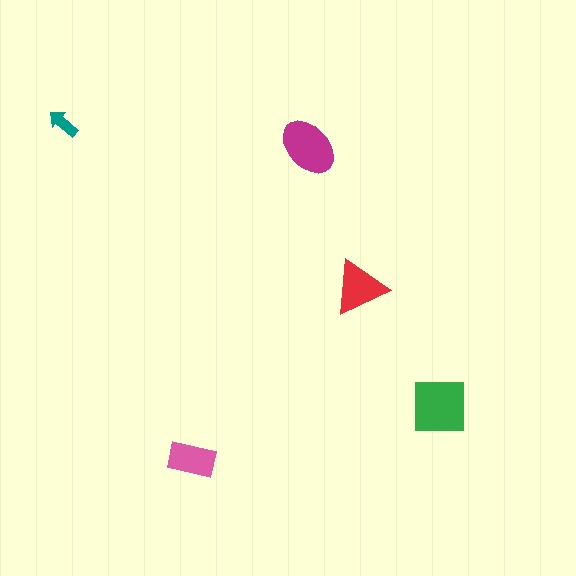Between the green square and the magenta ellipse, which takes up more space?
The green square.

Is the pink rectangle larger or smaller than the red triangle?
Smaller.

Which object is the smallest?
The teal arrow.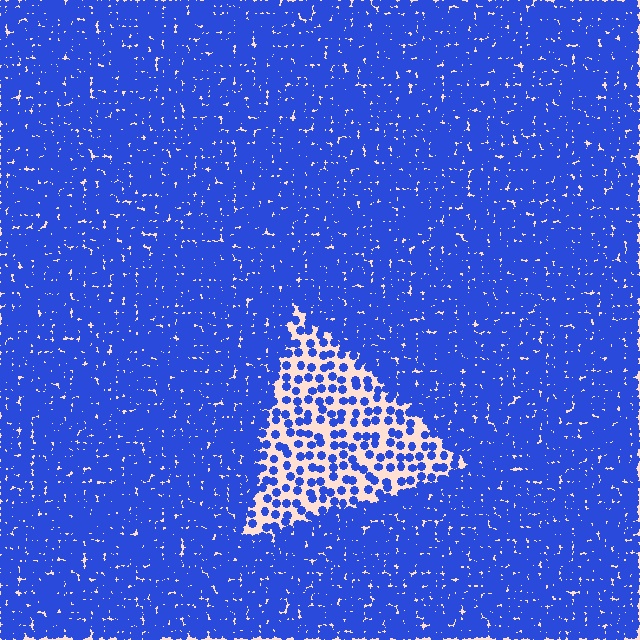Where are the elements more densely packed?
The elements are more densely packed outside the triangle boundary.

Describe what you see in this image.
The image contains small blue elements arranged at two different densities. A triangle-shaped region is visible where the elements are less densely packed than the surrounding area.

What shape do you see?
I see a triangle.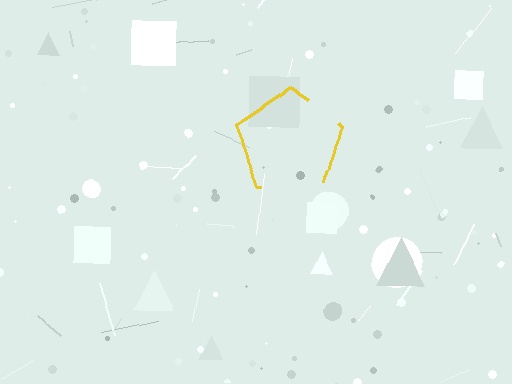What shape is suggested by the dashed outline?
The dashed outline suggests a pentagon.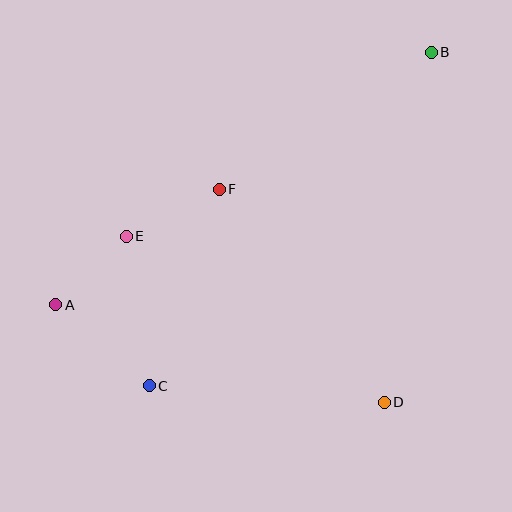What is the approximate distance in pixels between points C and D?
The distance between C and D is approximately 236 pixels.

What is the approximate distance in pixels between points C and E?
The distance between C and E is approximately 151 pixels.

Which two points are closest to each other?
Points A and E are closest to each other.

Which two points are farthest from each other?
Points A and B are farthest from each other.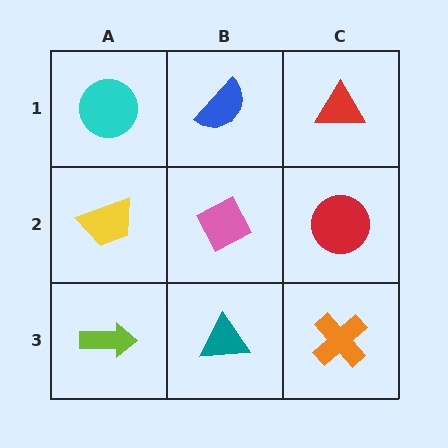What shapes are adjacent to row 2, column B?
A blue semicircle (row 1, column B), a teal triangle (row 3, column B), a yellow trapezoid (row 2, column A), a red circle (row 2, column C).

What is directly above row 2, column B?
A blue semicircle.